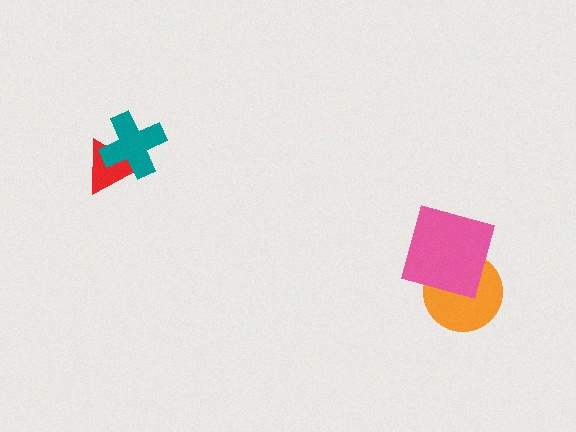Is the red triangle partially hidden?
Yes, it is partially covered by another shape.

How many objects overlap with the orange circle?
1 object overlaps with the orange circle.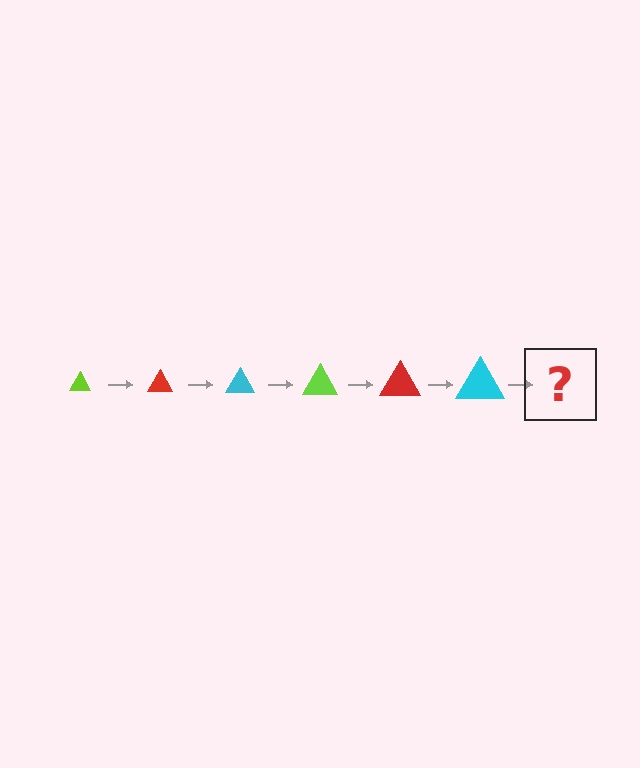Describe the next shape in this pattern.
It should be a lime triangle, larger than the previous one.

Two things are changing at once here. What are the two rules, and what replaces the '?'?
The two rules are that the triangle grows larger each step and the color cycles through lime, red, and cyan. The '?' should be a lime triangle, larger than the previous one.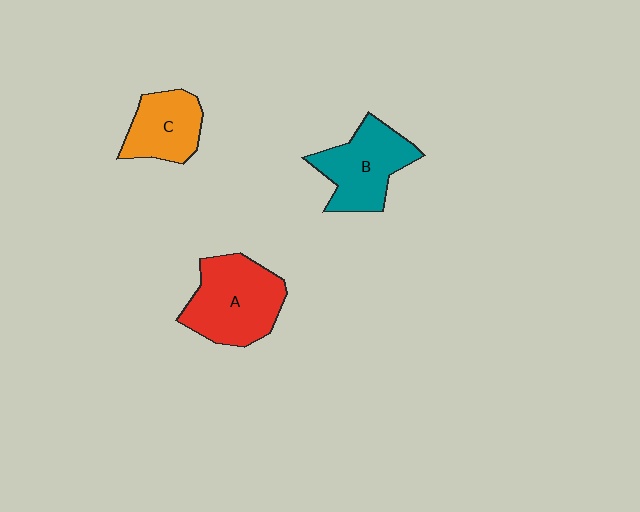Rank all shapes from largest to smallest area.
From largest to smallest: A (red), B (teal), C (orange).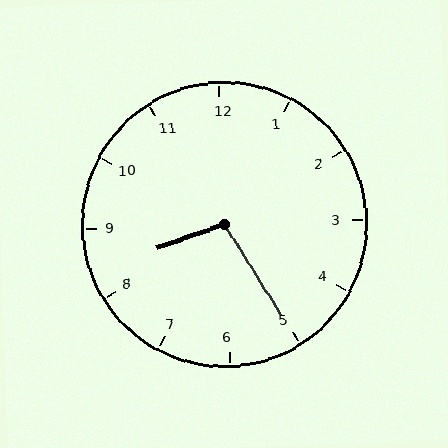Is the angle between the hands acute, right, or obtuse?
It is obtuse.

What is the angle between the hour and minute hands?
Approximately 102 degrees.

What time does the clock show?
8:25.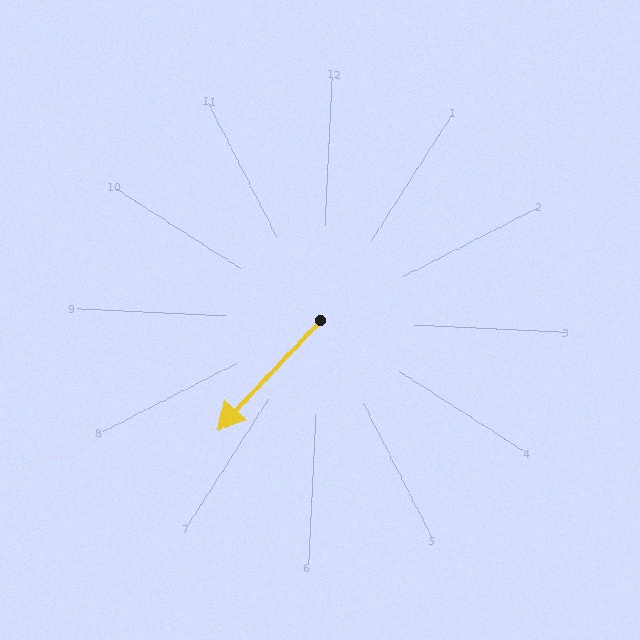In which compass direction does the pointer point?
Southwest.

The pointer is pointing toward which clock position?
Roughly 7 o'clock.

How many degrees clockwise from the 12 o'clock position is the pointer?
Approximately 220 degrees.